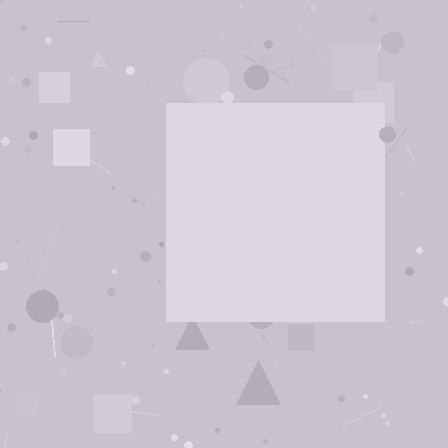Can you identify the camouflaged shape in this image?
The camouflaged shape is a square.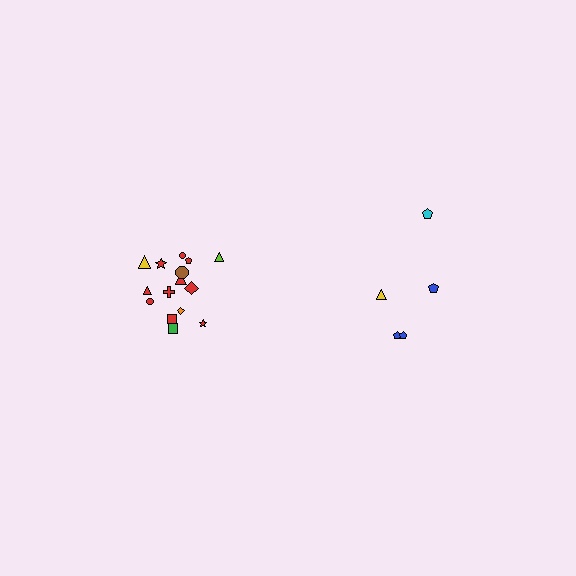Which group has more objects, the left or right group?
The left group.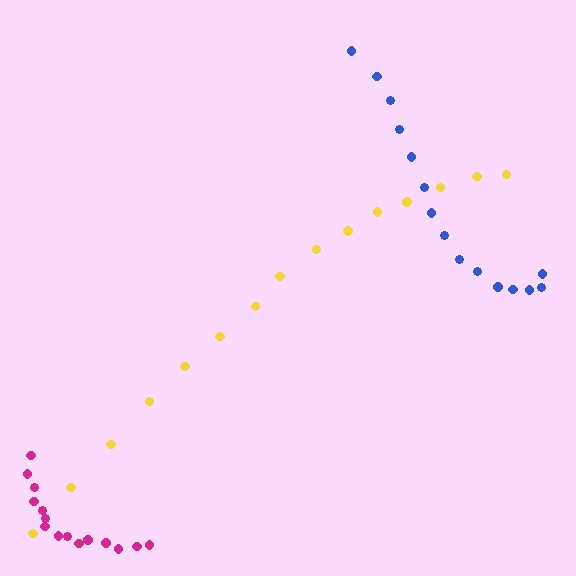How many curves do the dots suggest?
There are 3 distinct paths.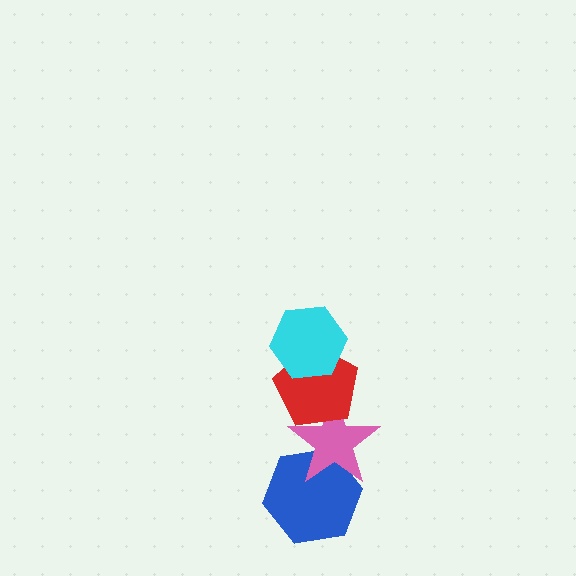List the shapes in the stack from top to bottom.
From top to bottom: the cyan hexagon, the red pentagon, the pink star, the blue hexagon.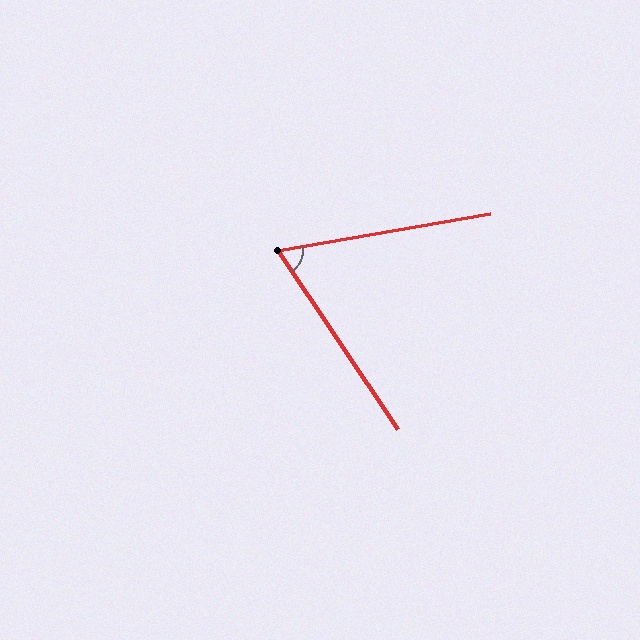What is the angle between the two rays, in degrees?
Approximately 66 degrees.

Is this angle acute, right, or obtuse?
It is acute.